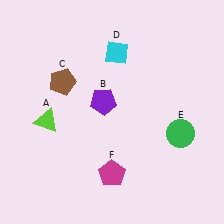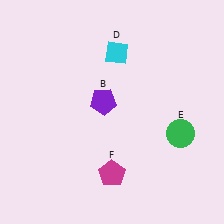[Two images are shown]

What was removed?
The brown pentagon (C), the lime triangle (A) were removed in Image 2.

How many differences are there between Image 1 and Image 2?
There are 2 differences between the two images.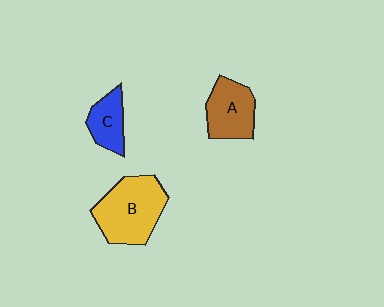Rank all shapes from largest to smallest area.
From largest to smallest: B (yellow), A (brown), C (blue).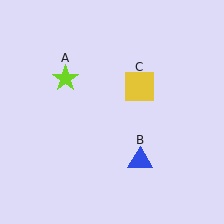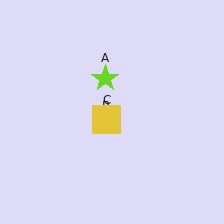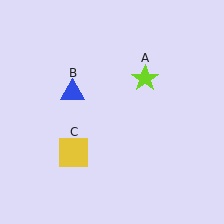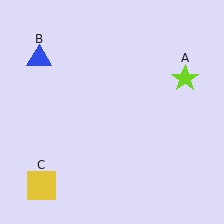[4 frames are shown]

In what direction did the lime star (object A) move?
The lime star (object A) moved right.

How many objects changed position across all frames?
3 objects changed position: lime star (object A), blue triangle (object B), yellow square (object C).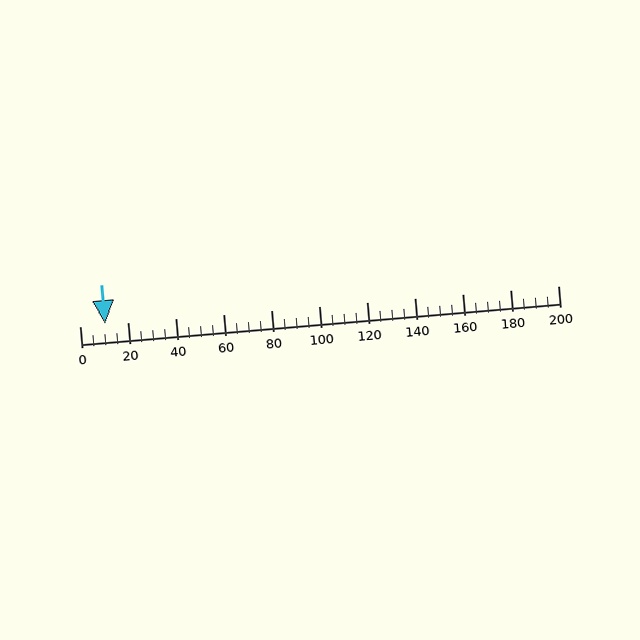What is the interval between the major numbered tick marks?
The major tick marks are spaced 20 units apart.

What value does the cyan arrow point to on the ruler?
The cyan arrow points to approximately 11.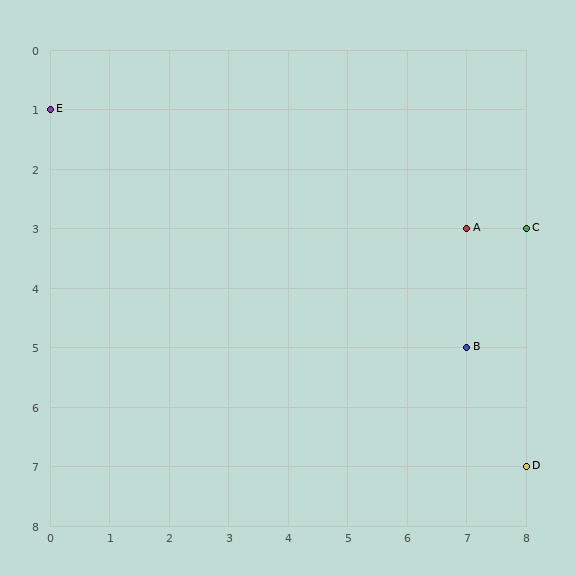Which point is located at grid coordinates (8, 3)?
Point C is at (8, 3).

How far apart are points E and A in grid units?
Points E and A are 7 columns and 2 rows apart (about 7.3 grid units diagonally).